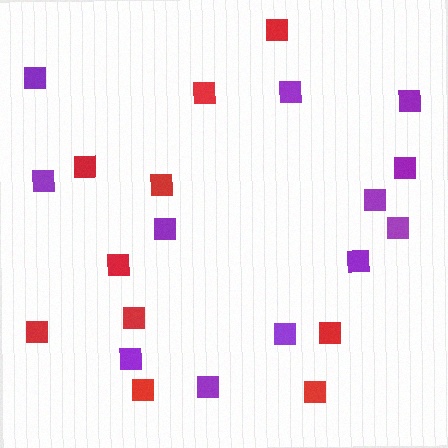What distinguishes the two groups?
There are 2 groups: one group of purple squares (12) and one group of red squares (10).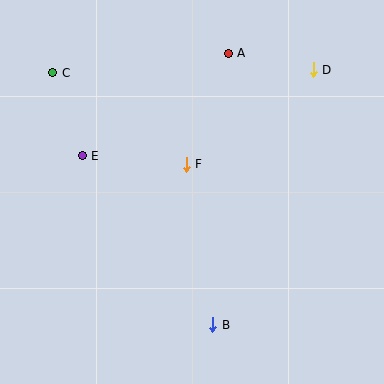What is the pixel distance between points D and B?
The distance between D and B is 274 pixels.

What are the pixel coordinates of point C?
Point C is at (53, 73).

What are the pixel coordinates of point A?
Point A is at (228, 53).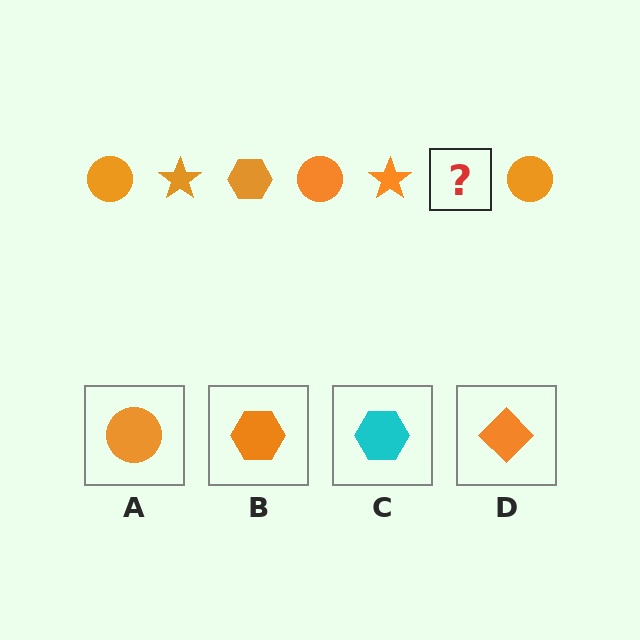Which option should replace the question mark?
Option B.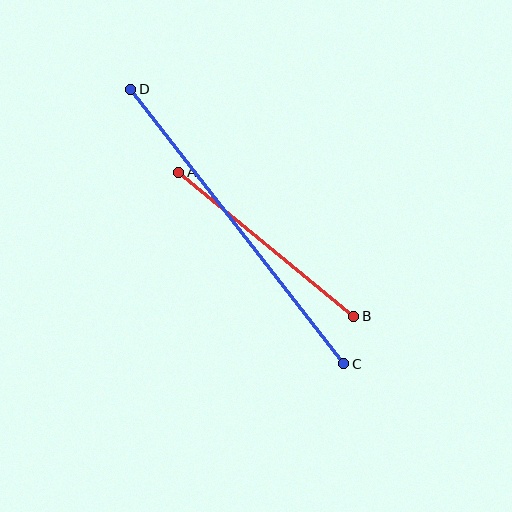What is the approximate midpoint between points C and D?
The midpoint is at approximately (237, 227) pixels.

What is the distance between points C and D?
The distance is approximately 347 pixels.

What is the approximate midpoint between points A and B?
The midpoint is at approximately (266, 244) pixels.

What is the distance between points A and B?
The distance is approximately 227 pixels.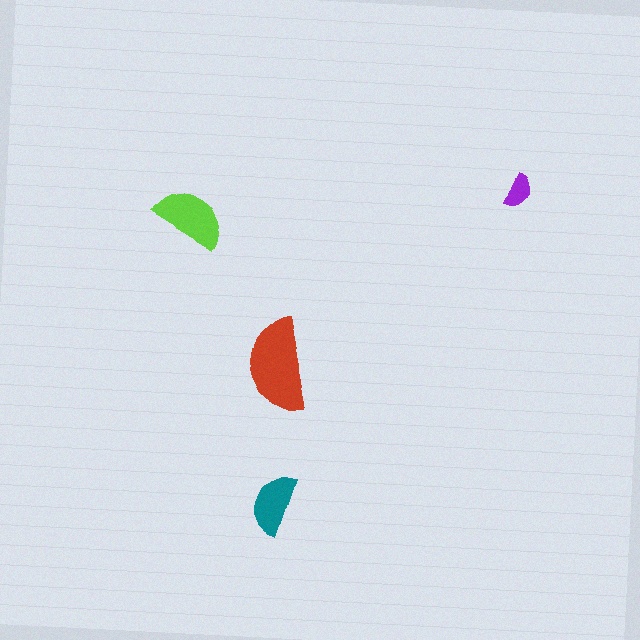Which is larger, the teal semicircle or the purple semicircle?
The teal one.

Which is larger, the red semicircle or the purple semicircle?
The red one.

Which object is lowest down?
The teal semicircle is bottommost.